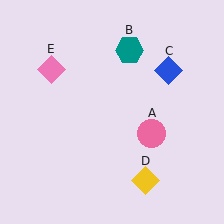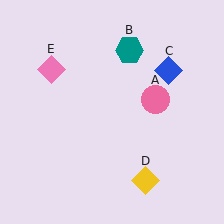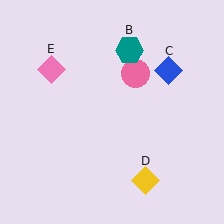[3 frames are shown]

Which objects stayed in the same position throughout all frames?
Teal hexagon (object B) and blue diamond (object C) and yellow diamond (object D) and pink diamond (object E) remained stationary.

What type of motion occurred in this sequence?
The pink circle (object A) rotated counterclockwise around the center of the scene.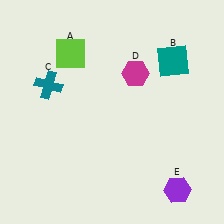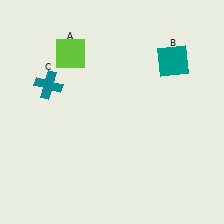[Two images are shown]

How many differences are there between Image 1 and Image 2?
There are 2 differences between the two images.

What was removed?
The purple hexagon (E), the magenta hexagon (D) were removed in Image 2.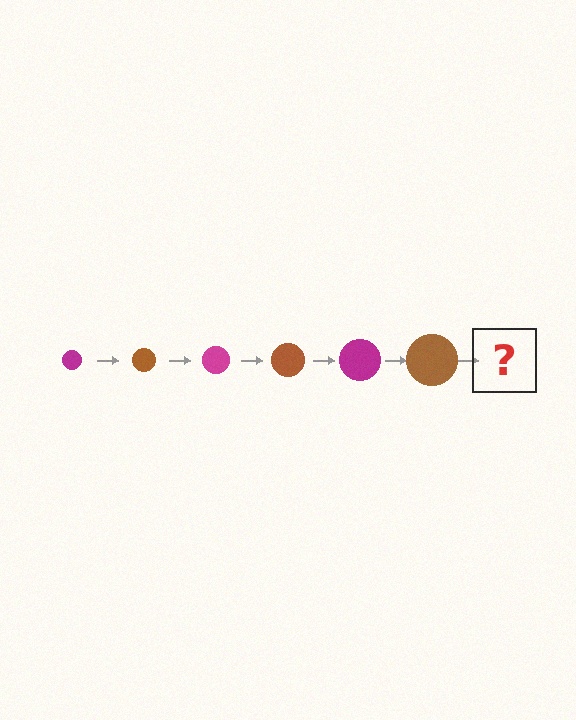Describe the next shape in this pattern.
It should be a magenta circle, larger than the previous one.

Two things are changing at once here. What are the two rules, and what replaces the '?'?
The two rules are that the circle grows larger each step and the color cycles through magenta and brown. The '?' should be a magenta circle, larger than the previous one.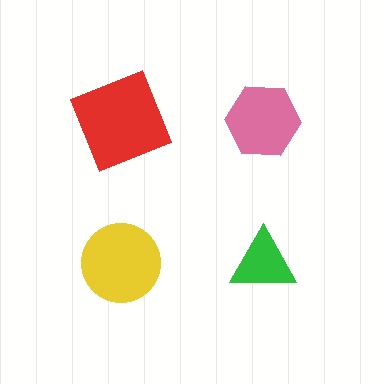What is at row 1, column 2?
A pink hexagon.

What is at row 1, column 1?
A red square.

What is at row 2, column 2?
A green triangle.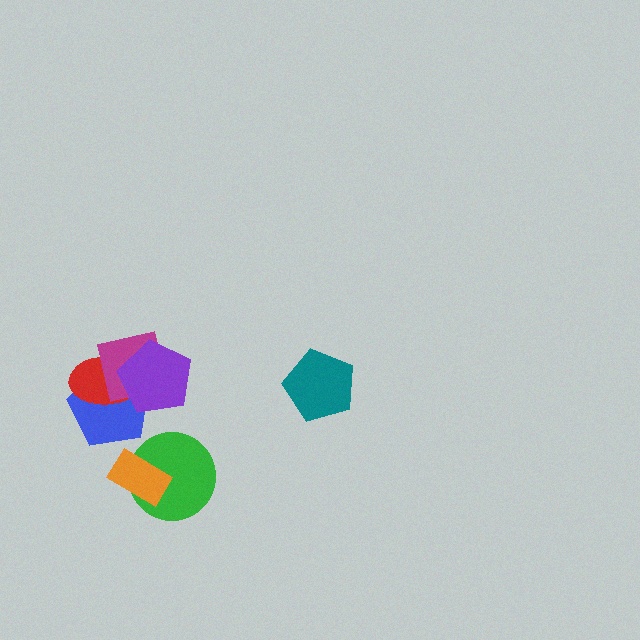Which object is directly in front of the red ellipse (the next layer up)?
The magenta square is directly in front of the red ellipse.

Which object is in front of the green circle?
The orange rectangle is in front of the green circle.